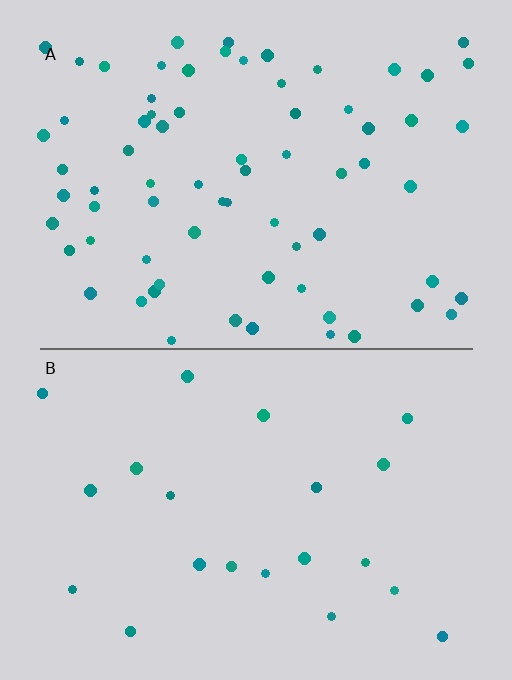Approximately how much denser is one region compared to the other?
Approximately 3.4× — region A over region B.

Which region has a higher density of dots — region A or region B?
A (the top).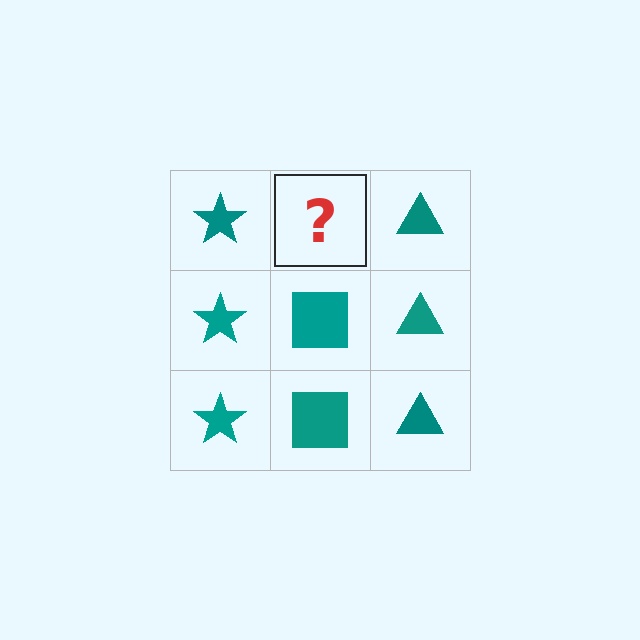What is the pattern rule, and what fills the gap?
The rule is that each column has a consistent shape. The gap should be filled with a teal square.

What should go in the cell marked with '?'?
The missing cell should contain a teal square.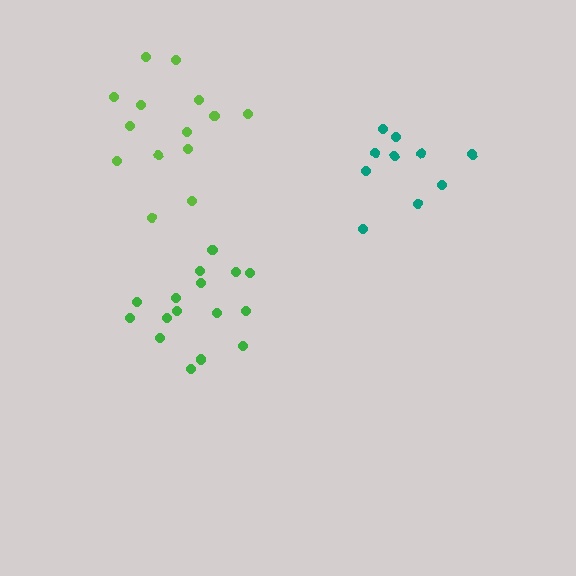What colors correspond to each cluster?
The clusters are colored: teal, green, lime.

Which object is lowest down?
The green cluster is bottommost.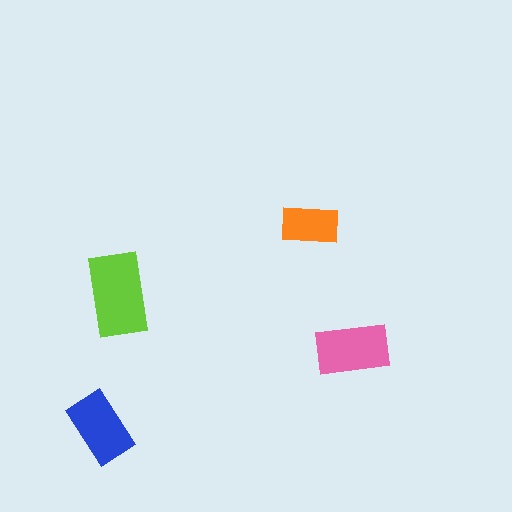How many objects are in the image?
There are 4 objects in the image.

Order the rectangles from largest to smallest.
the lime one, the pink one, the blue one, the orange one.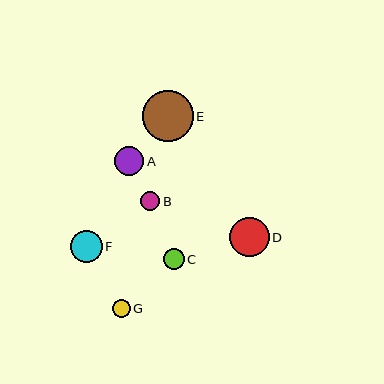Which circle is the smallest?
Circle G is the smallest with a size of approximately 18 pixels.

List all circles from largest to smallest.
From largest to smallest: E, D, F, A, C, B, G.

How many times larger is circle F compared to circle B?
Circle F is approximately 1.7 times the size of circle B.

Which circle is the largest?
Circle E is the largest with a size of approximately 51 pixels.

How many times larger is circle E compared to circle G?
Circle E is approximately 2.9 times the size of circle G.